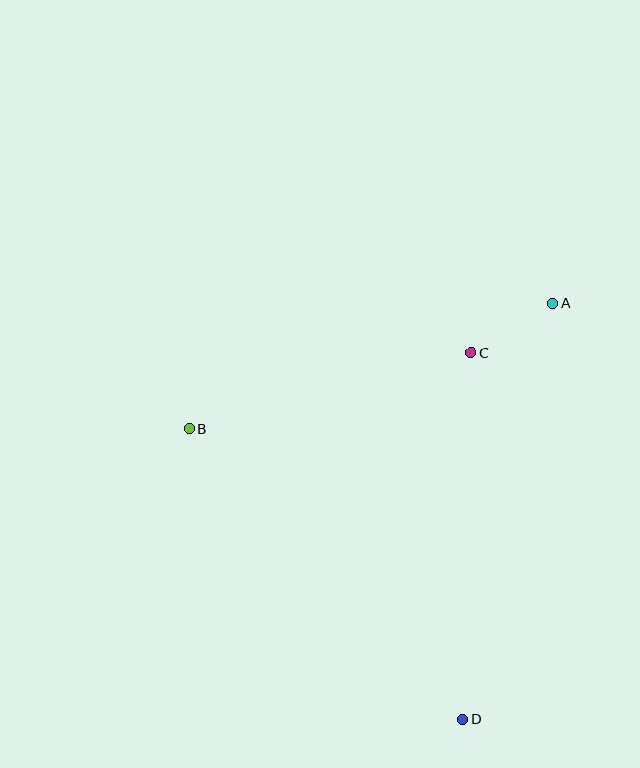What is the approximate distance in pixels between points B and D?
The distance between B and D is approximately 399 pixels.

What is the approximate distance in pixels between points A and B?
The distance between A and B is approximately 385 pixels.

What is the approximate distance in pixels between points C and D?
The distance between C and D is approximately 366 pixels.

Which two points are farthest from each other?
Points A and D are farthest from each other.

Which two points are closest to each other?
Points A and C are closest to each other.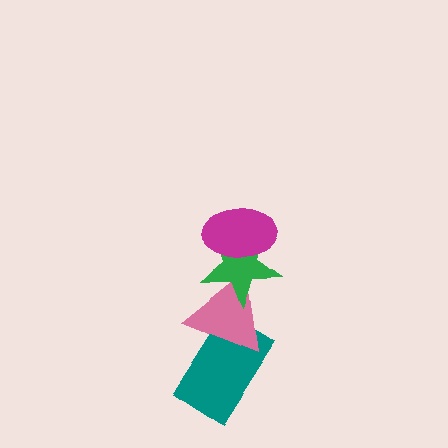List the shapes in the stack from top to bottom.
From top to bottom: the magenta ellipse, the green star, the pink triangle, the teal rectangle.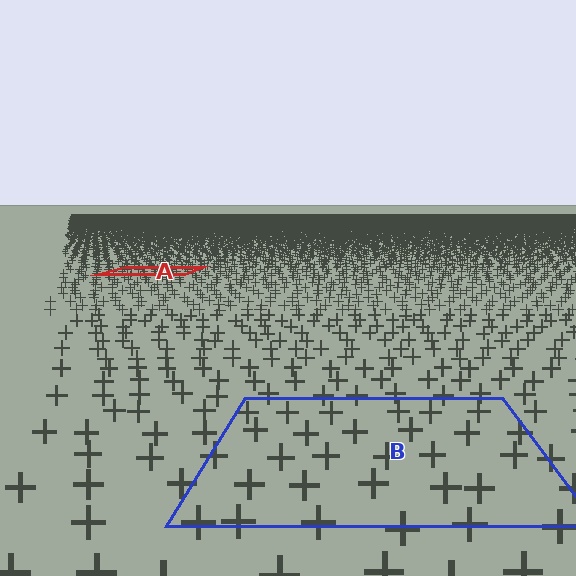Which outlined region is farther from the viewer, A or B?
Region A is farther from the viewer — the texture elements inside it appear smaller and more densely packed.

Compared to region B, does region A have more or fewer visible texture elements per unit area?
Region A has more texture elements per unit area — they are packed more densely because it is farther away.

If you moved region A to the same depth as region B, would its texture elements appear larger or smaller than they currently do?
They would appear larger. At a closer depth, the same texture elements are projected at a bigger on-screen size.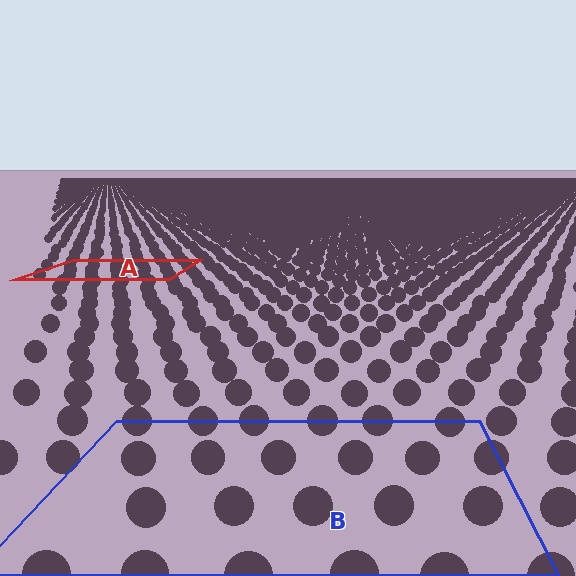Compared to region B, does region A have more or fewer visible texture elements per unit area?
Region A has more texture elements per unit area — they are packed more densely because it is farther away.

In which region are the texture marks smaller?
The texture marks are smaller in region A, because it is farther away.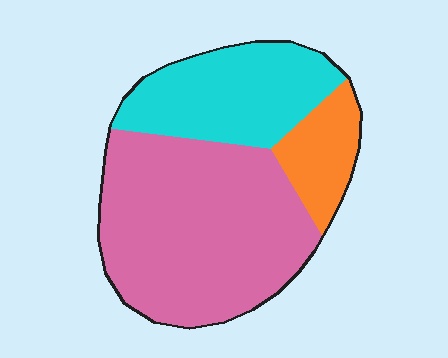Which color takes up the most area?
Pink, at roughly 60%.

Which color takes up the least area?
Orange, at roughly 15%.